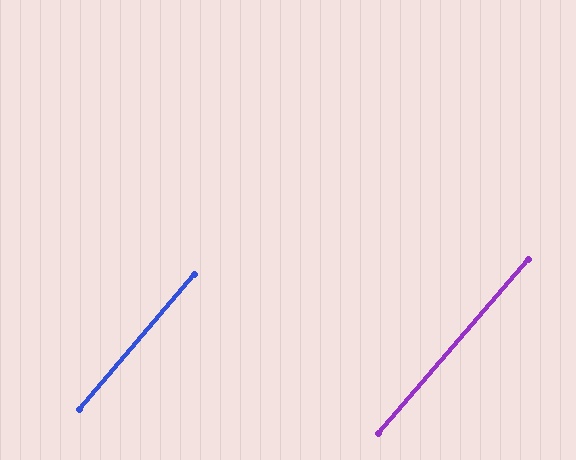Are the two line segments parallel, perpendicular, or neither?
Parallel — their directions differ by only 0.3°.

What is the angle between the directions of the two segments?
Approximately 0 degrees.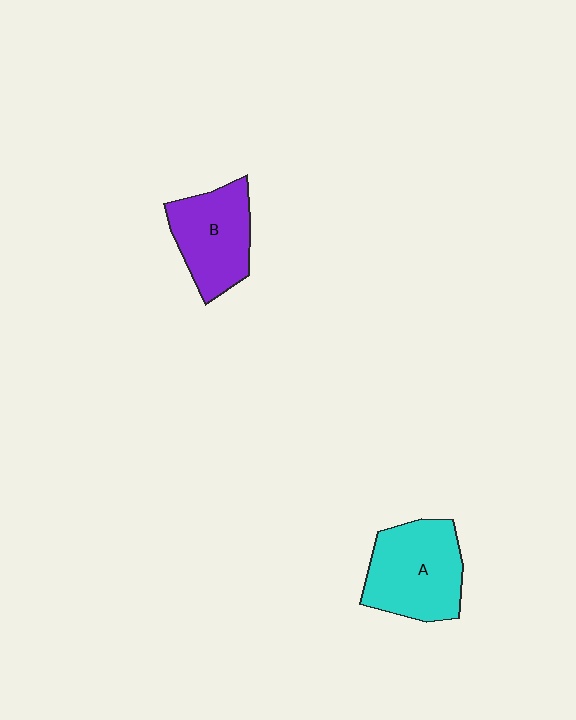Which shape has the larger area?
Shape A (cyan).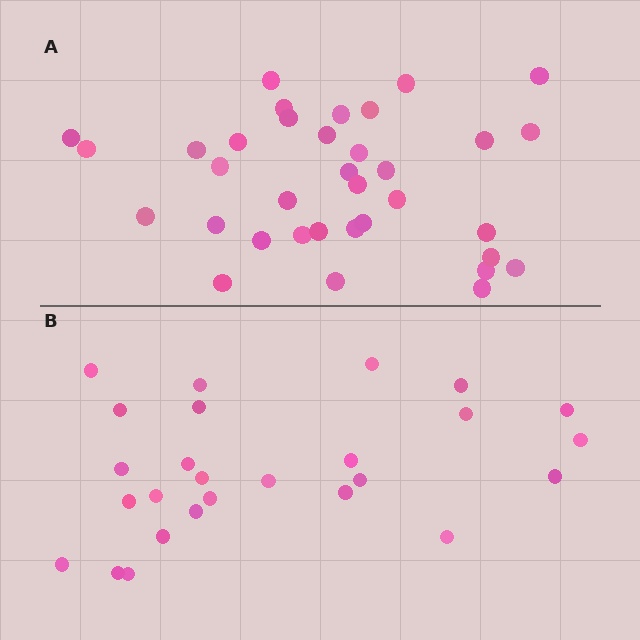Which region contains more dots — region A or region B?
Region A (the top region) has more dots.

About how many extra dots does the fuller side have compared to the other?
Region A has roughly 8 or so more dots than region B.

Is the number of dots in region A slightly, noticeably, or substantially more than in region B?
Region A has noticeably more, but not dramatically so. The ratio is roughly 1.3 to 1.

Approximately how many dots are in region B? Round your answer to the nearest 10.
About 30 dots. (The exact count is 26, which rounds to 30.)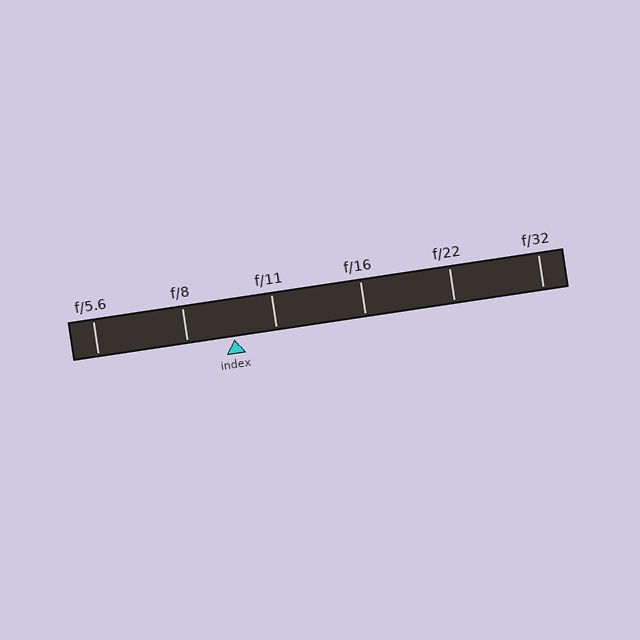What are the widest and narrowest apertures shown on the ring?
The widest aperture shown is f/5.6 and the narrowest is f/32.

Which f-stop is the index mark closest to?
The index mark is closest to f/11.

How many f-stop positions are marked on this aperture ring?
There are 6 f-stop positions marked.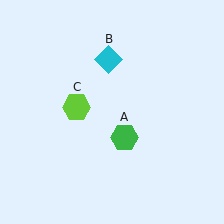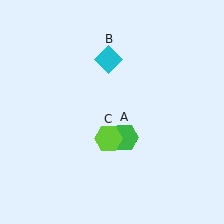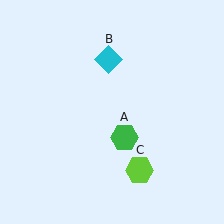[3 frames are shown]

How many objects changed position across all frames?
1 object changed position: lime hexagon (object C).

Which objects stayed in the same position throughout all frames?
Green hexagon (object A) and cyan diamond (object B) remained stationary.